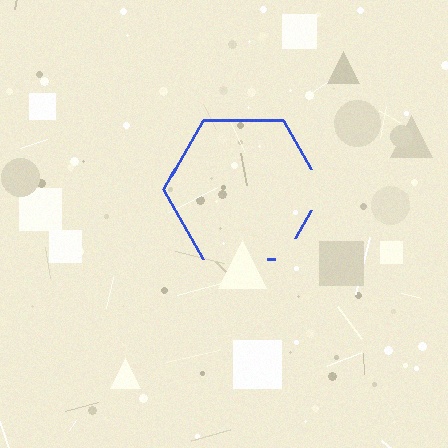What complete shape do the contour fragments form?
The contour fragments form a hexagon.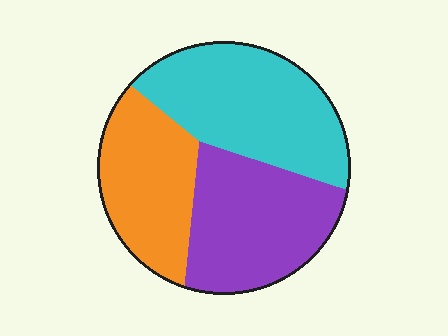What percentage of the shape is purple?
Purple covers roughly 35% of the shape.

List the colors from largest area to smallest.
From largest to smallest: cyan, purple, orange.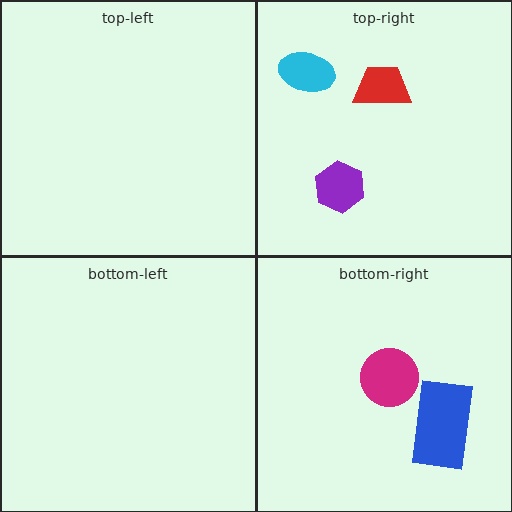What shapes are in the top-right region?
The red trapezoid, the purple hexagon, the cyan ellipse.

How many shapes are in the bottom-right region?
2.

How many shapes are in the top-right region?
3.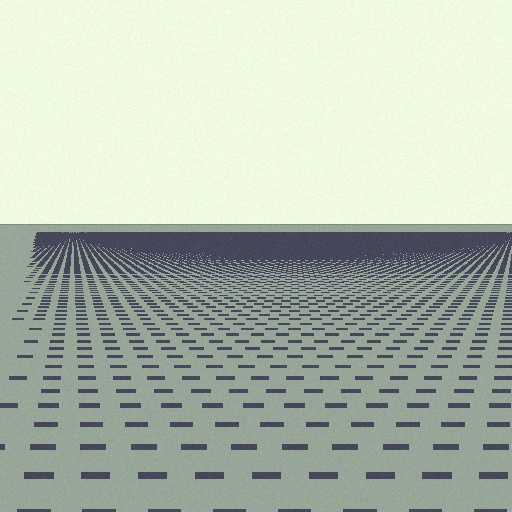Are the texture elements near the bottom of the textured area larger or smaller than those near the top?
Larger. Near the bottom, elements are closer to the viewer and appear at a bigger on-screen size.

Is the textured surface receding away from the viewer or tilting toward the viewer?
The surface is receding away from the viewer. Texture elements get smaller and denser toward the top.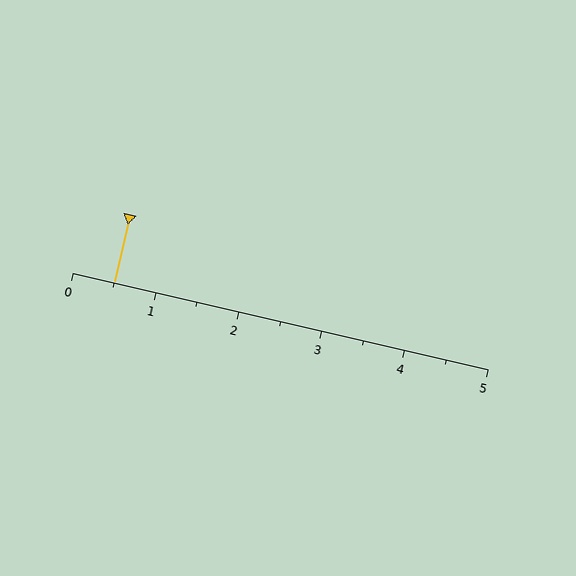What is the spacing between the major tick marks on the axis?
The major ticks are spaced 1 apart.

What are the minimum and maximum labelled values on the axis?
The axis runs from 0 to 5.